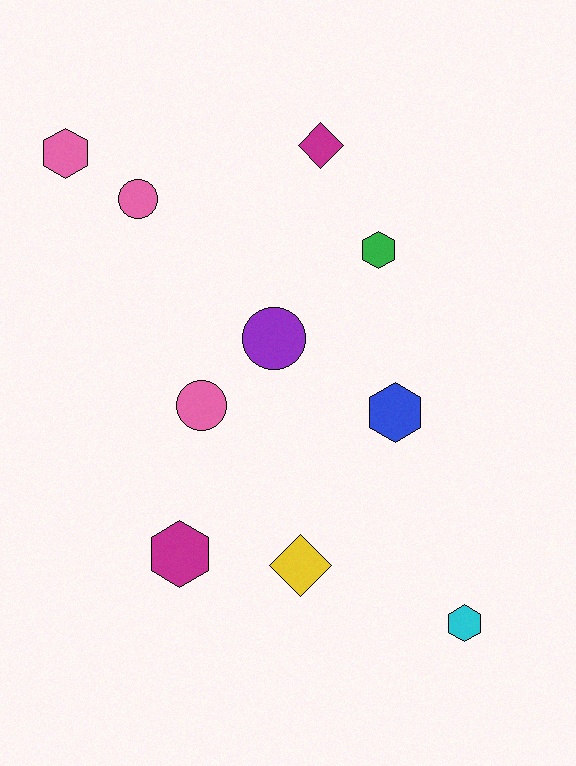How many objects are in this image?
There are 10 objects.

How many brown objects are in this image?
There are no brown objects.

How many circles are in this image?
There are 3 circles.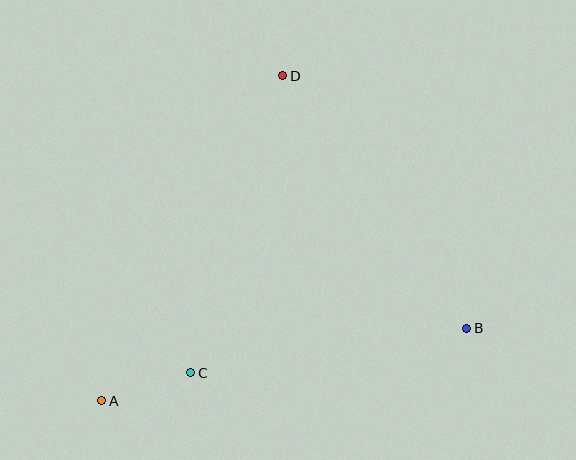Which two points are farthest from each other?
Points A and B are farthest from each other.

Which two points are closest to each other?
Points A and C are closest to each other.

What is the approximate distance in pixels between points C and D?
The distance between C and D is approximately 311 pixels.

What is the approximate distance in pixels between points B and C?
The distance between B and C is approximately 280 pixels.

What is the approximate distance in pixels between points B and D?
The distance between B and D is approximately 313 pixels.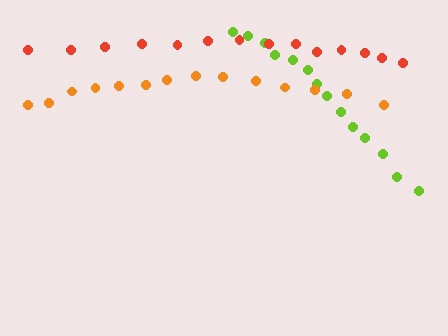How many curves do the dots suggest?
There are 3 distinct paths.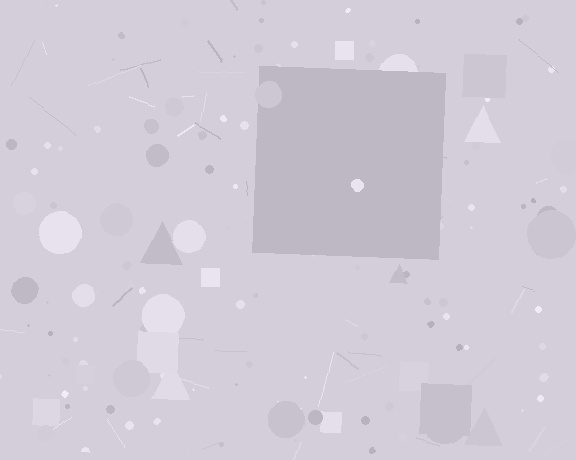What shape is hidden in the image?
A square is hidden in the image.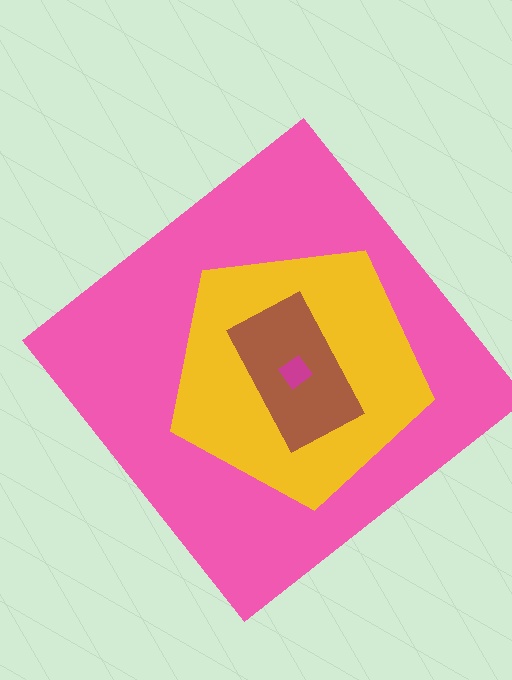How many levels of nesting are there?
4.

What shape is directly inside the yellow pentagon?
The brown rectangle.